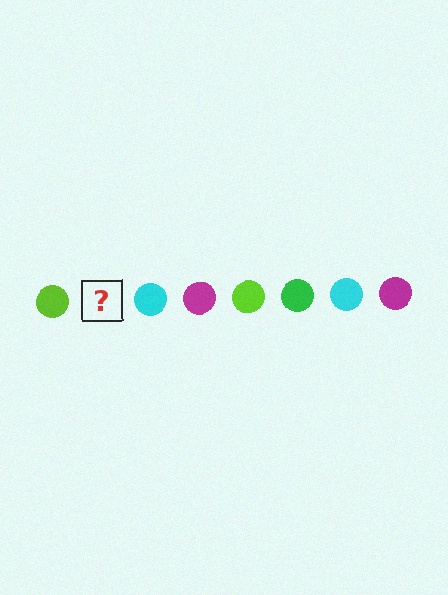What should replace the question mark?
The question mark should be replaced with a green circle.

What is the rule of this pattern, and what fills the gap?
The rule is that the pattern cycles through lime, green, cyan, magenta circles. The gap should be filled with a green circle.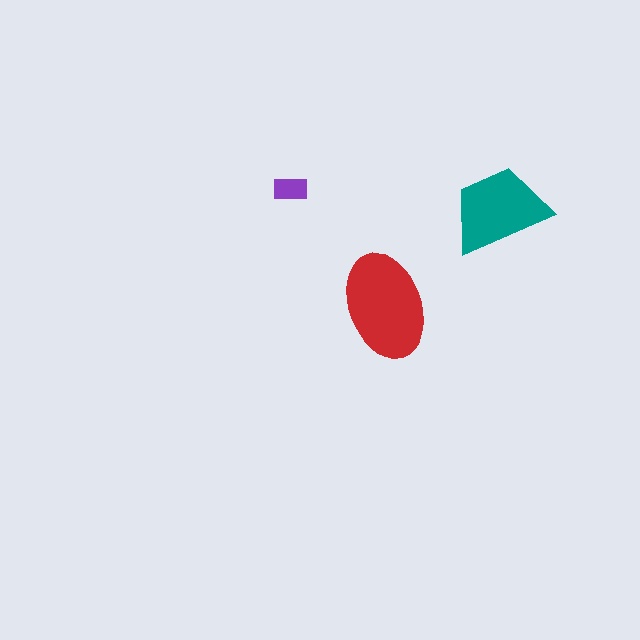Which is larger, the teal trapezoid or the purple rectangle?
The teal trapezoid.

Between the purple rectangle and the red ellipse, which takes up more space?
The red ellipse.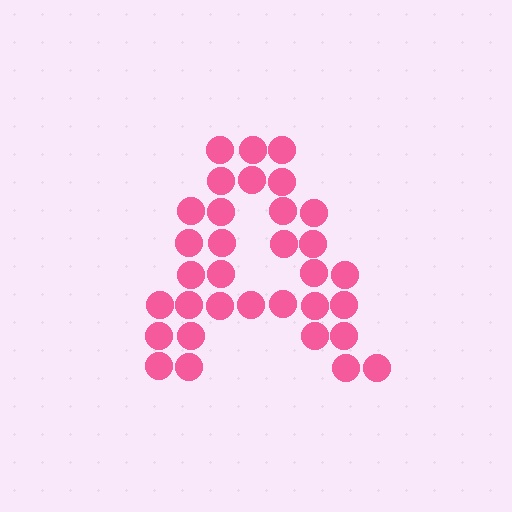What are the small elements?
The small elements are circles.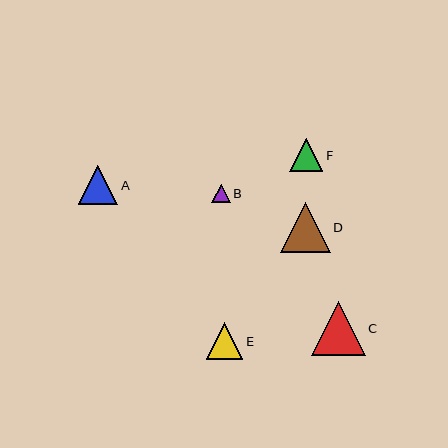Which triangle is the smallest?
Triangle B is the smallest with a size of approximately 18 pixels.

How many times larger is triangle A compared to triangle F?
Triangle A is approximately 1.2 times the size of triangle F.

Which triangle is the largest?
Triangle C is the largest with a size of approximately 54 pixels.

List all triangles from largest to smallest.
From largest to smallest: C, D, A, E, F, B.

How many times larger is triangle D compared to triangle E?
Triangle D is approximately 1.4 times the size of triangle E.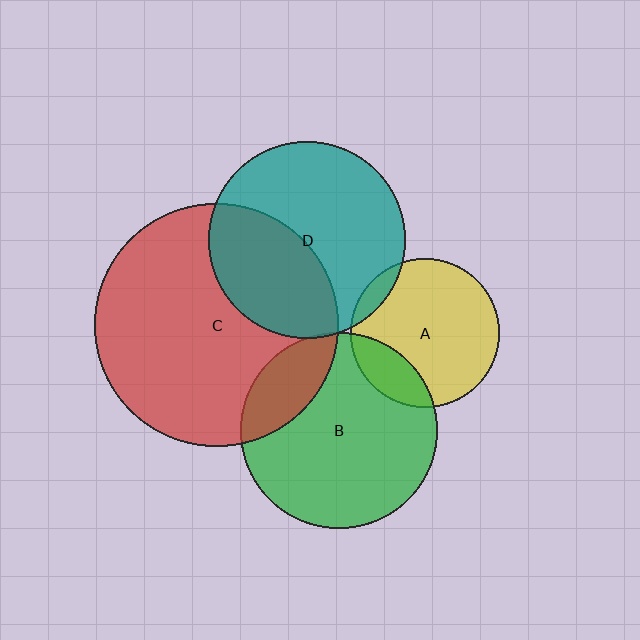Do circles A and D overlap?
Yes.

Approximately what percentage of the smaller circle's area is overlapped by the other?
Approximately 5%.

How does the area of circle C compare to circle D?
Approximately 1.5 times.